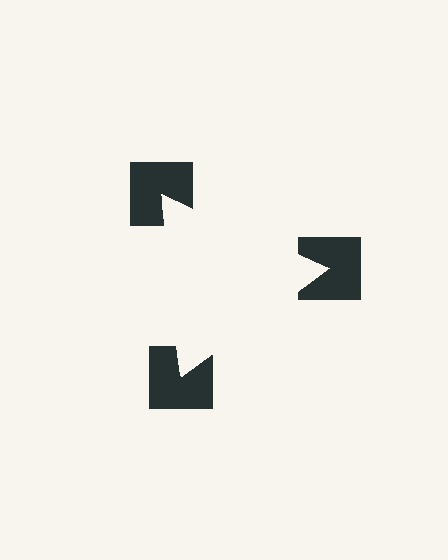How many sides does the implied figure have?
3 sides.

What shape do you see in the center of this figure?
An illusory triangle — its edges are inferred from the aligned wedge cuts in the notched squares, not physically drawn.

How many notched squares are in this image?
There are 3 — one at each vertex of the illusory triangle.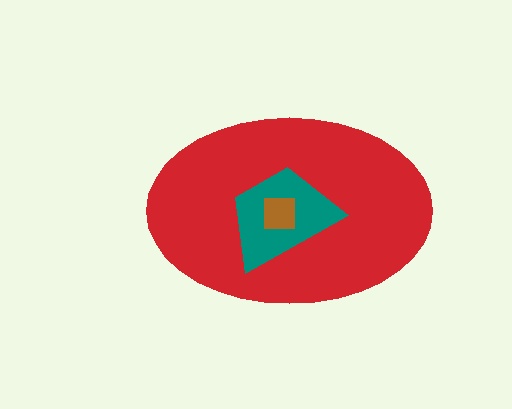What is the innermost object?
The brown square.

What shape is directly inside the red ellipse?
The teal trapezoid.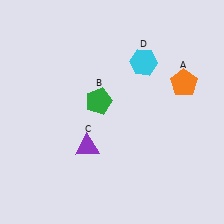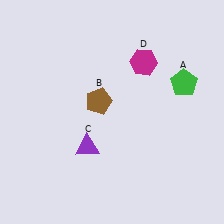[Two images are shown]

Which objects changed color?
A changed from orange to green. B changed from green to brown. D changed from cyan to magenta.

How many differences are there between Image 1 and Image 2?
There are 3 differences between the two images.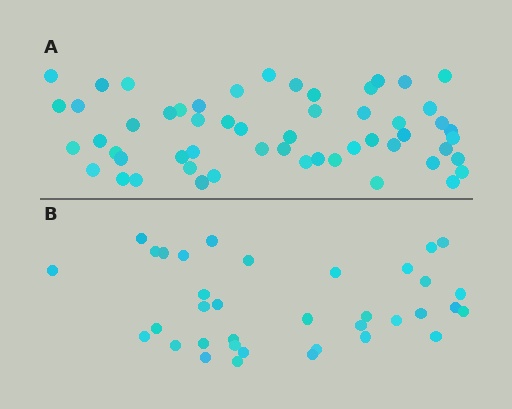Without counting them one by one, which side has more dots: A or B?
Region A (the top region) has more dots.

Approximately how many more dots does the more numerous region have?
Region A has approximately 20 more dots than region B.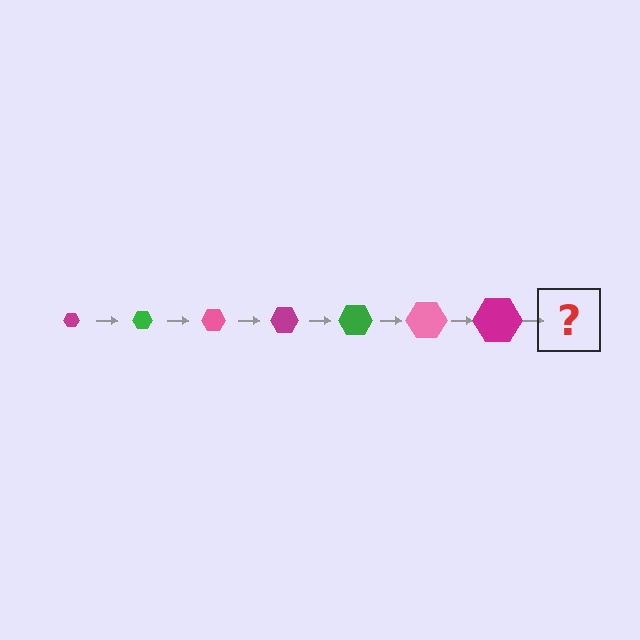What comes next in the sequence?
The next element should be a green hexagon, larger than the previous one.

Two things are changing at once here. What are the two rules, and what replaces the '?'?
The two rules are that the hexagon grows larger each step and the color cycles through magenta, green, and pink. The '?' should be a green hexagon, larger than the previous one.